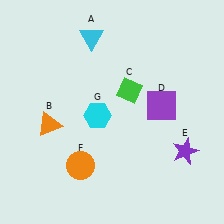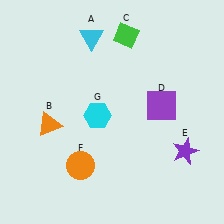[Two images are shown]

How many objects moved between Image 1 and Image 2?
1 object moved between the two images.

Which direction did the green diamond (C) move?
The green diamond (C) moved up.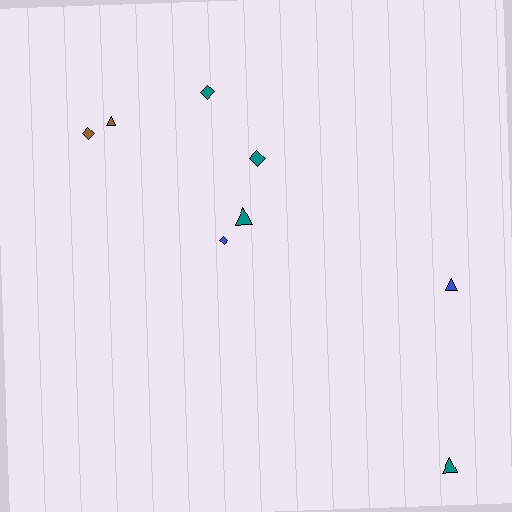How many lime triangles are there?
There are no lime triangles.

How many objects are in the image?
There are 8 objects.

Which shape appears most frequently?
Triangle, with 4 objects.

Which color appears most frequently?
Teal, with 4 objects.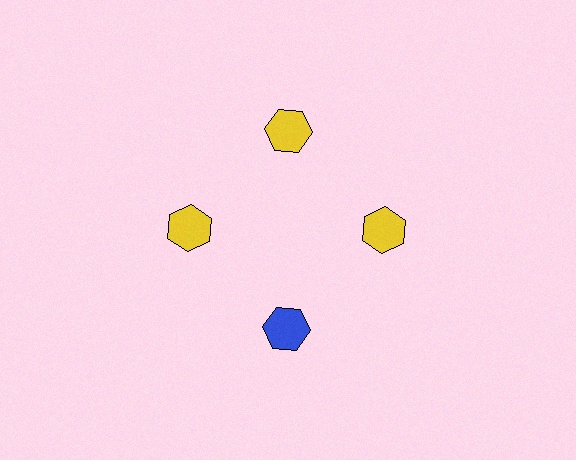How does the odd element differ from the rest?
It has a different color: blue instead of yellow.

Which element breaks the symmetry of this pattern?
The blue hexagon at roughly the 6 o'clock position breaks the symmetry. All other shapes are yellow hexagons.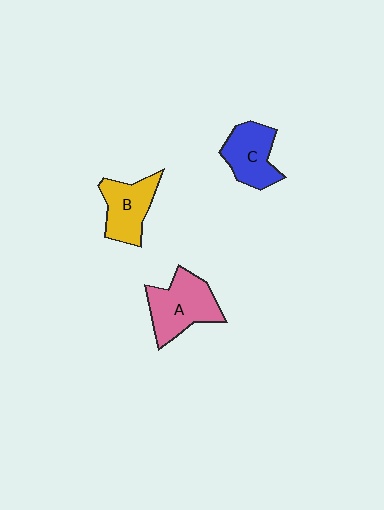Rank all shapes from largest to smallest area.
From largest to smallest: A (pink), C (blue), B (yellow).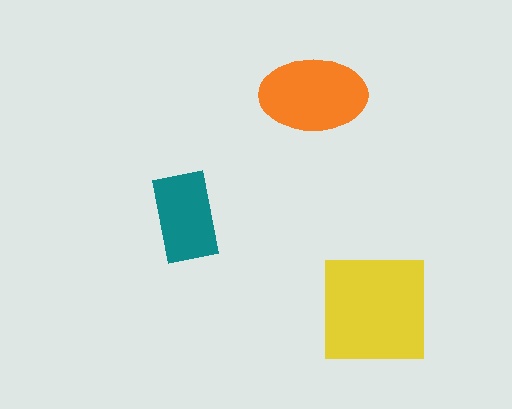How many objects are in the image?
There are 3 objects in the image.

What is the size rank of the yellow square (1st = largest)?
1st.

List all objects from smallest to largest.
The teal rectangle, the orange ellipse, the yellow square.